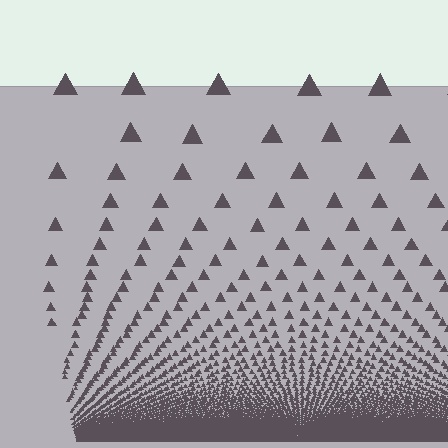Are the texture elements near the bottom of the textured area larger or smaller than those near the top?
Smaller. The gradient is inverted — elements near the bottom are smaller and denser.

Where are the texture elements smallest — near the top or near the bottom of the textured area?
Near the bottom.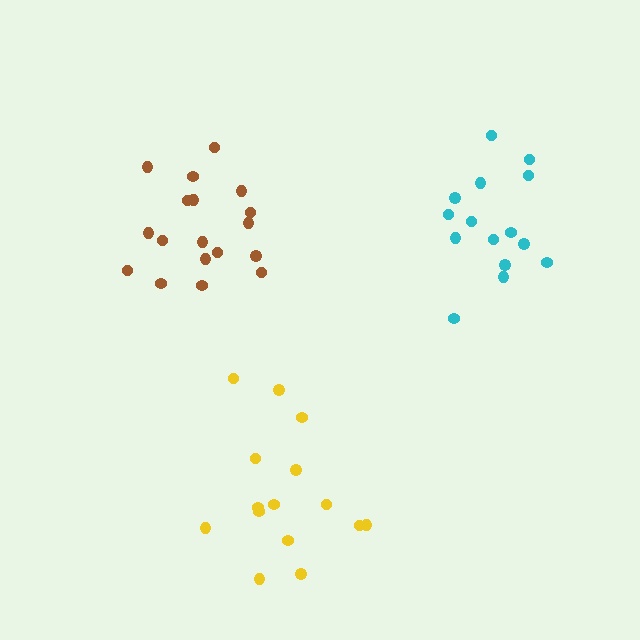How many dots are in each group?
Group 1: 15 dots, Group 2: 15 dots, Group 3: 18 dots (48 total).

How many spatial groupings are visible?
There are 3 spatial groupings.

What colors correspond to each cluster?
The clusters are colored: cyan, yellow, brown.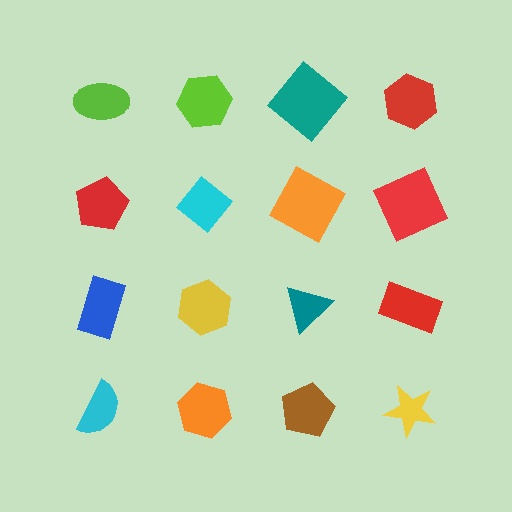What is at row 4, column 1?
A cyan semicircle.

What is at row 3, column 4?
A red rectangle.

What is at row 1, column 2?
A lime hexagon.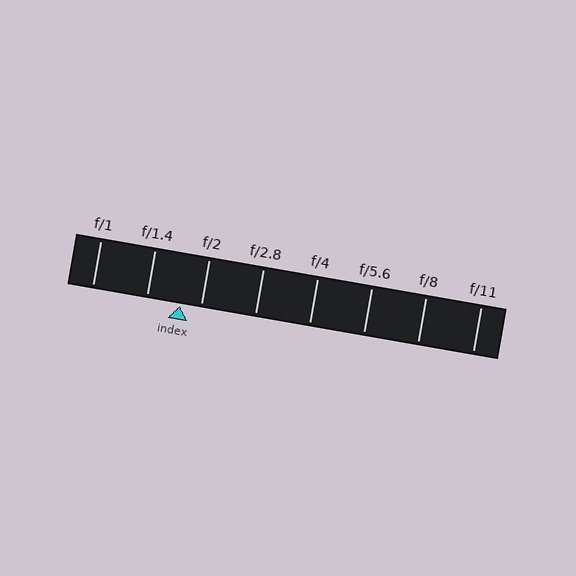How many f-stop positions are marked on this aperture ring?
There are 8 f-stop positions marked.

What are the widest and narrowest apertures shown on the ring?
The widest aperture shown is f/1 and the narrowest is f/11.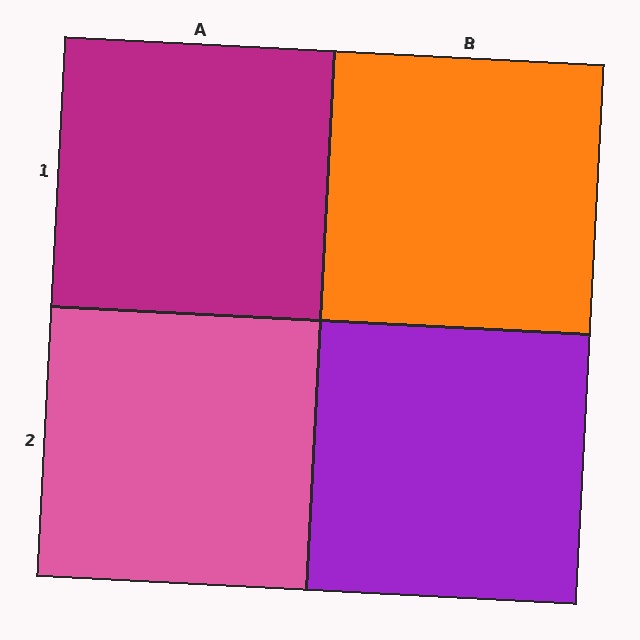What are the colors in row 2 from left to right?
Pink, purple.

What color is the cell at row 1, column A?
Magenta.